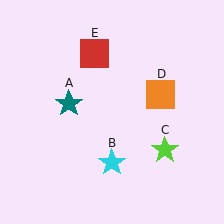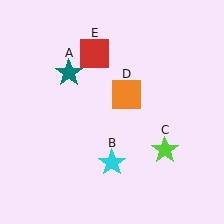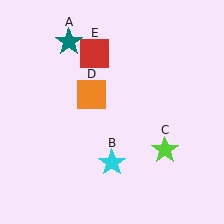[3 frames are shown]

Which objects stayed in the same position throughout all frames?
Cyan star (object B) and lime star (object C) and red square (object E) remained stationary.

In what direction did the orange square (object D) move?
The orange square (object D) moved left.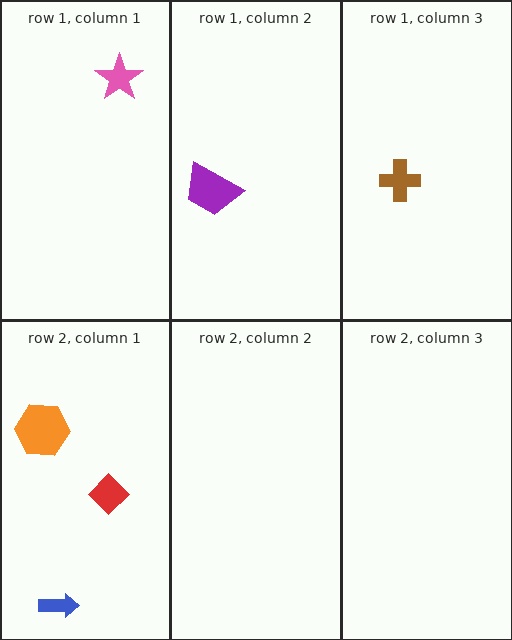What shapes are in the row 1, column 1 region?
The pink star.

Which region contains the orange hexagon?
The row 2, column 1 region.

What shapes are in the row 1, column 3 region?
The brown cross.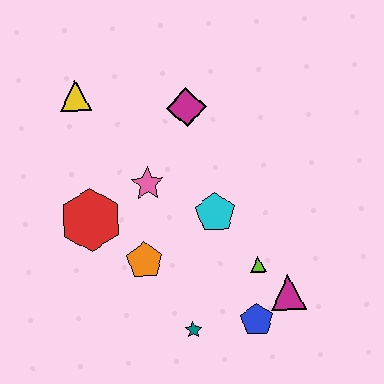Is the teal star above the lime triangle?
No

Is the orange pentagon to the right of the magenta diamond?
No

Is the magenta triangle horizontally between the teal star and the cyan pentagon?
No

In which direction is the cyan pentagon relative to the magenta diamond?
The cyan pentagon is below the magenta diamond.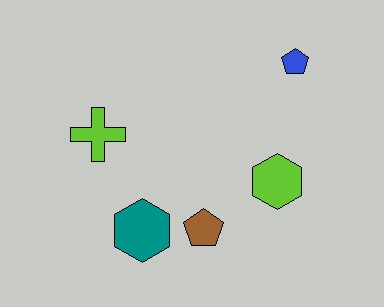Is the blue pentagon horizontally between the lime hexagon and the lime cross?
No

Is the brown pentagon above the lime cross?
No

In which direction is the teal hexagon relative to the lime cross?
The teal hexagon is below the lime cross.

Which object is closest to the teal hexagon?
The brown pentagon is closest to the teal hexagon.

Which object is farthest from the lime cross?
The blue pentagon is farthest from the lime cross.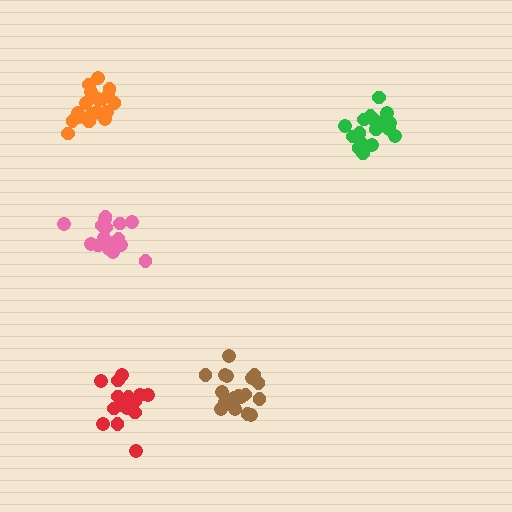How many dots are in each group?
Group 1: 16 dots, Group 2: 18 dots, Group 3: 19 dots, Group 4: 19 dots, Group 5: 19 dots (91 total).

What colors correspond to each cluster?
The clusters are colored: red, pink, brown, green, orange.